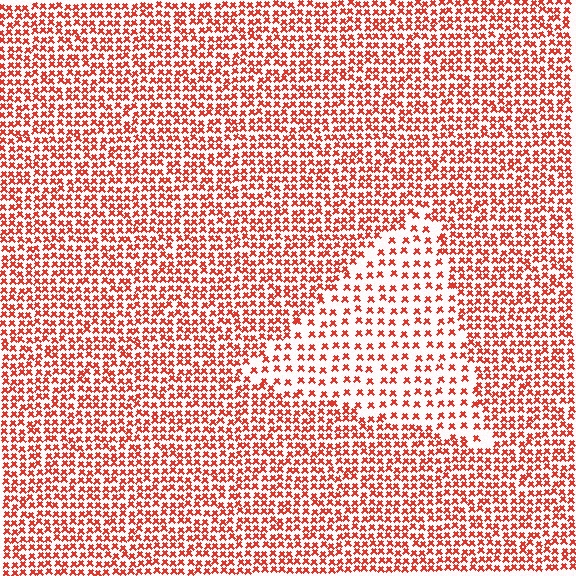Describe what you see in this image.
The image contains small red elements arranged at two different densities. A triangle-shaped region is visible where the elements are less densely packed than the surrounding area.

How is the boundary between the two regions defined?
The boundary is defined by a change in element density (approximately 2.0x ratio). All elements are the same color, size, and shape.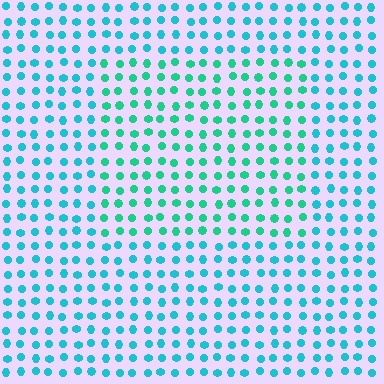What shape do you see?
I see a rectangle.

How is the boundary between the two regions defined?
The boundary is defined purely by a slight shift in hue (about 27 degrees). Spacing, size, and orientation are identical on both sides.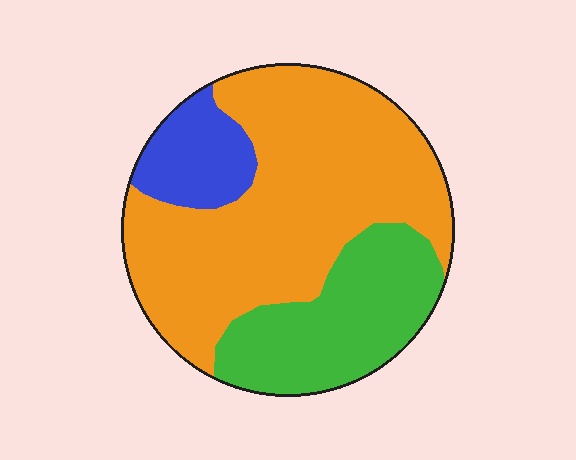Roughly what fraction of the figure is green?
Green takes up about one quarter (1/4) of the figure.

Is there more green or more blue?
Green.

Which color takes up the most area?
Orange, at roughly 60%.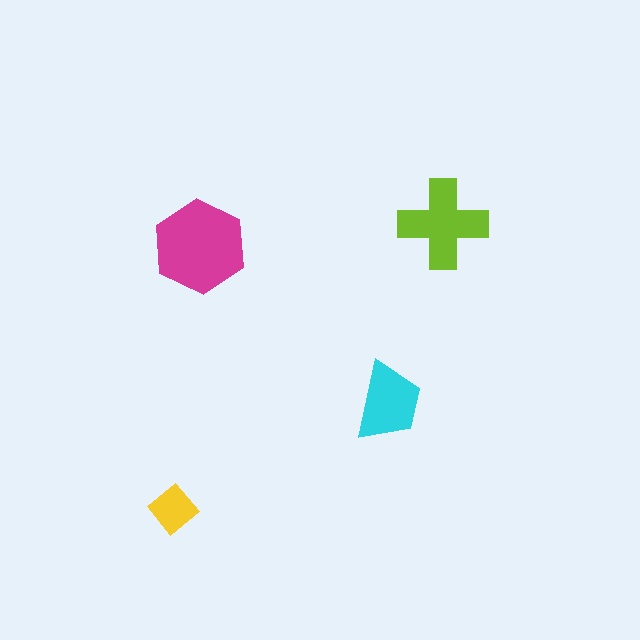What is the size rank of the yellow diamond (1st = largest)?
4th.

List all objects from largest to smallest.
The magenta hexagon, the lime cross, the cyan trapezoid, the yellow diamond.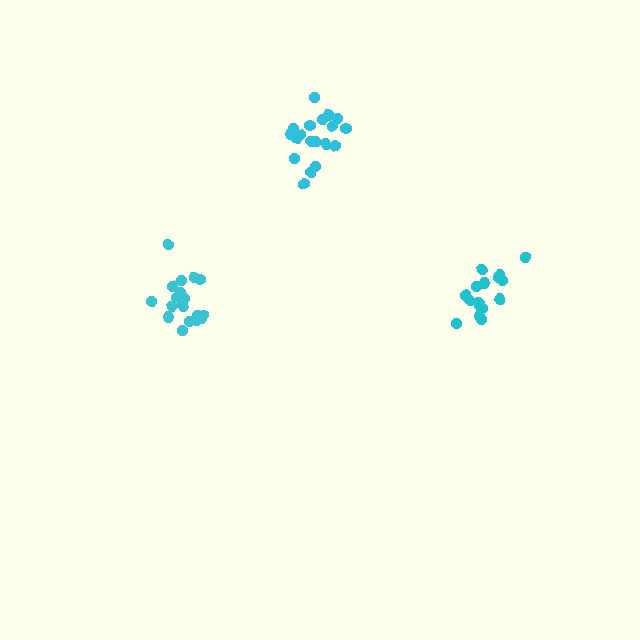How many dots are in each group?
Group 1: 16 dots, Group 2: 19 dots, Group 3: 19 dots (54 total).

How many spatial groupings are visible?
There are 3 spatial groupings.